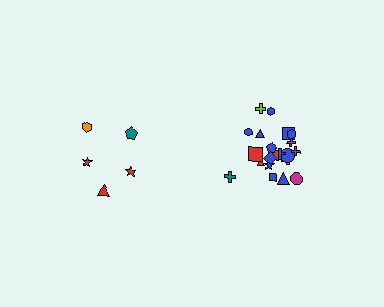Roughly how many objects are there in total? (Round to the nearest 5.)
Roughly 25 objects in total.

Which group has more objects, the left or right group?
The right group.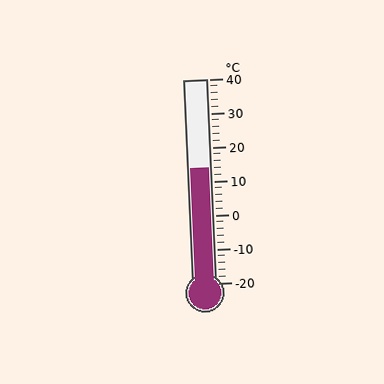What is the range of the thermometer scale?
The thermometer scale ranges from -20°C to 40°C.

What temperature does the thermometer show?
The thermometer shows approximately 14°C.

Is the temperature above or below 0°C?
The temperature is above 0°C.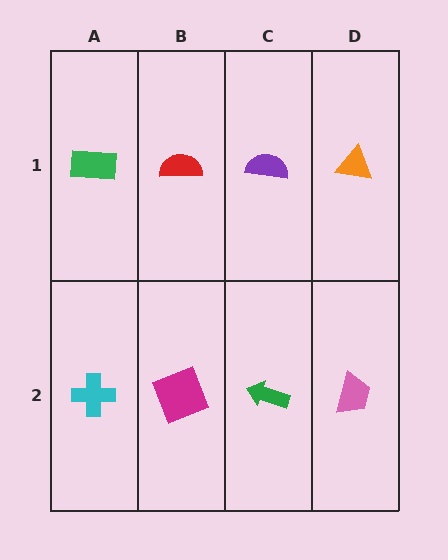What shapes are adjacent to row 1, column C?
A green arrow (row 2, column C), a red semicircle (row 1, column B), an orange triangle (row 1, column D).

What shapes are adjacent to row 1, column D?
A pink trapezoid (row 2, column D), a purple semicircle (row 1, column C).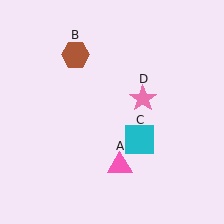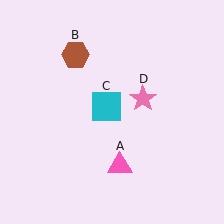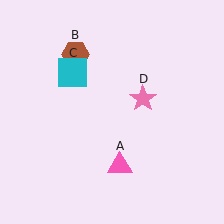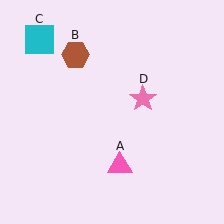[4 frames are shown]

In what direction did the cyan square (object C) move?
The cyan square (object C) moved up and to the left.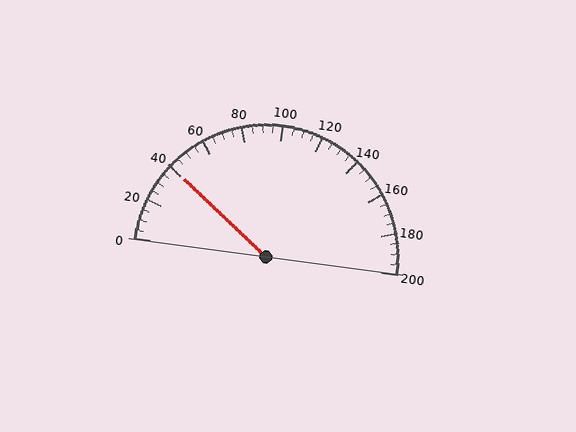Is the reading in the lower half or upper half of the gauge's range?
The reading is in the lower half of the range (0 to 200).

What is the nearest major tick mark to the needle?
The nearest major tick mark is 40.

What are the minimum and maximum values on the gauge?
The gauge ranges from 0 to 200.